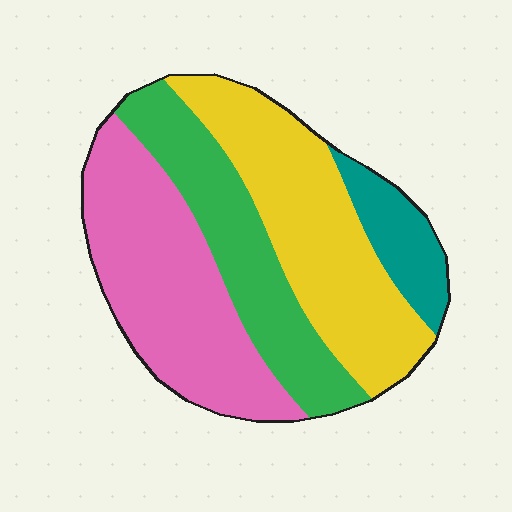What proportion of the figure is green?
Green takes up less than a quarter of the figure.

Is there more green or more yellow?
Yellow.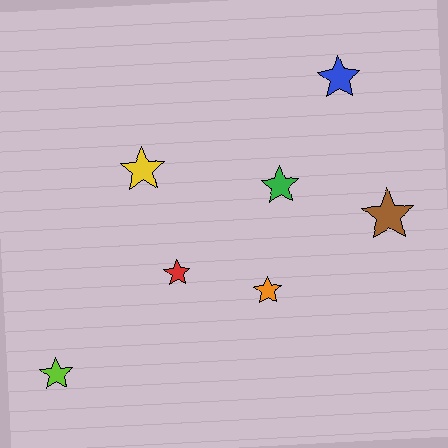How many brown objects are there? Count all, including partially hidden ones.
There is 1 brown object.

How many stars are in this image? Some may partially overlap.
There are 7 stars.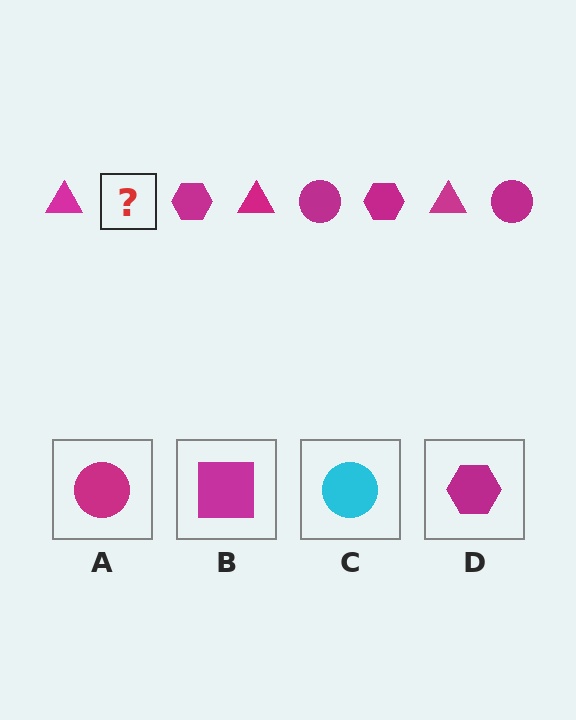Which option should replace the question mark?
Option A.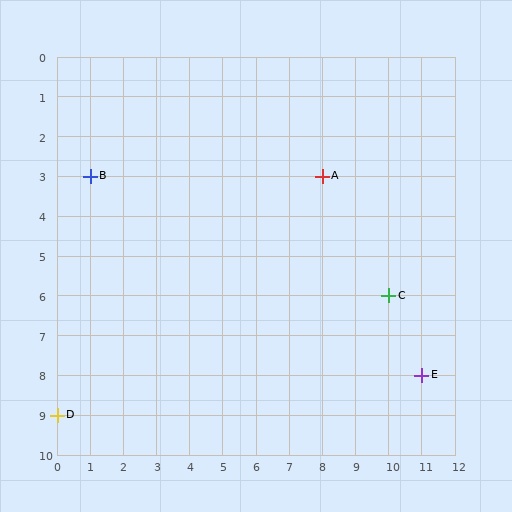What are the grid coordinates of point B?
Point B is at grid coordinates (1, 3).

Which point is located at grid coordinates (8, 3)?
Point A is at (8, 3).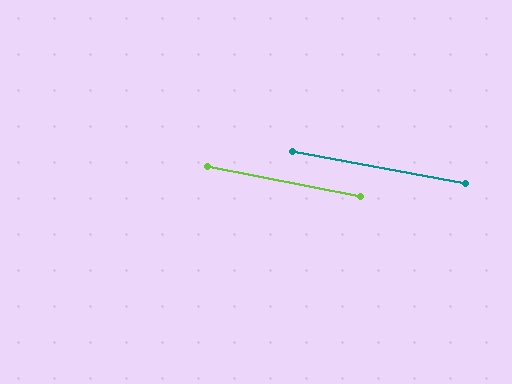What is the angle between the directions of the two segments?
Approximately 1 degree.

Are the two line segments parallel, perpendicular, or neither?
Parallel — their directions differ by only 0.6°.